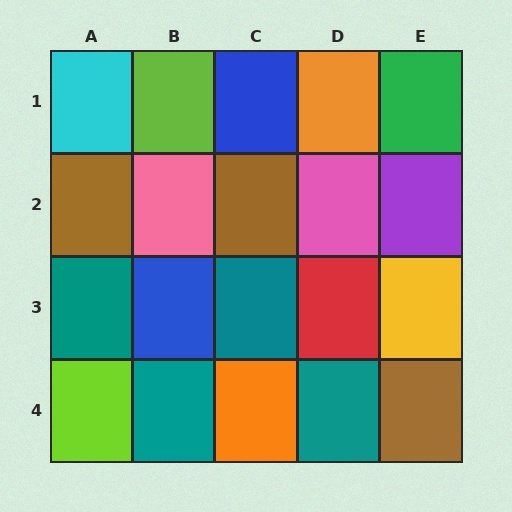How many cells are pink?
2 cells are pink.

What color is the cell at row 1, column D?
Orange.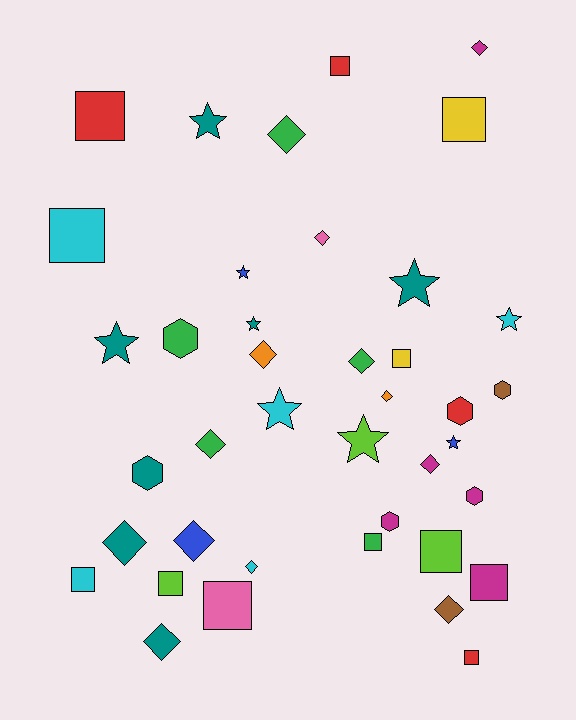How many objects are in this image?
There are 40 objects.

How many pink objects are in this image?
There are 2 pink objects.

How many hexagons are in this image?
There are 6 hexagons.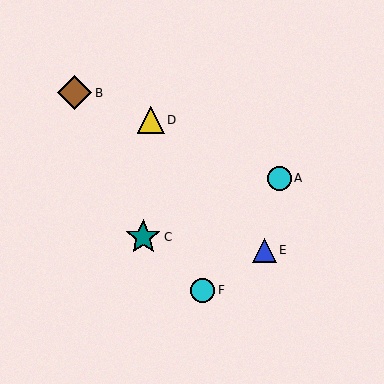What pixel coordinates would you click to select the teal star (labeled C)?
Click at (143, 237) to select the teal star C.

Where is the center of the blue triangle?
The center of the blue triangle is at (264, 250).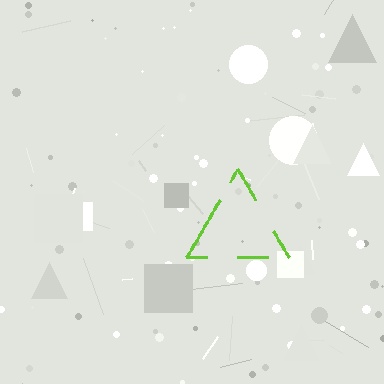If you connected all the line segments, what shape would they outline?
They would outline a triangle.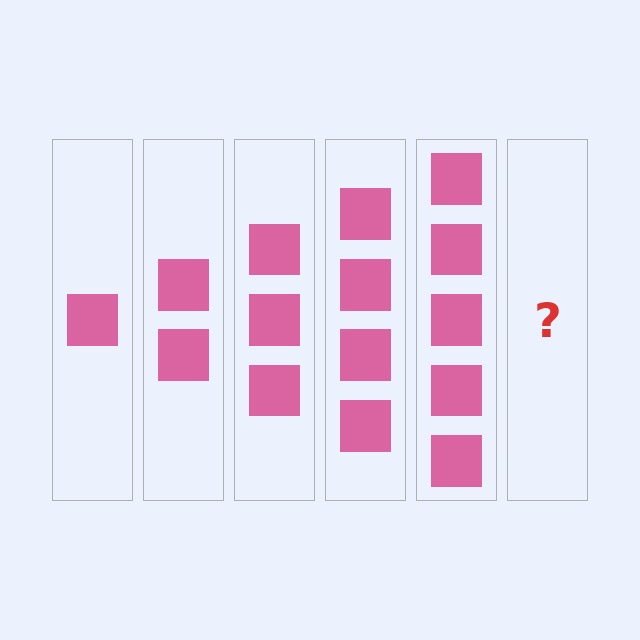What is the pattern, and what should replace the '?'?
The pattern is that each step adds one more square. The '?' should be 6 squares.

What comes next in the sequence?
The next element should be 6 squares.